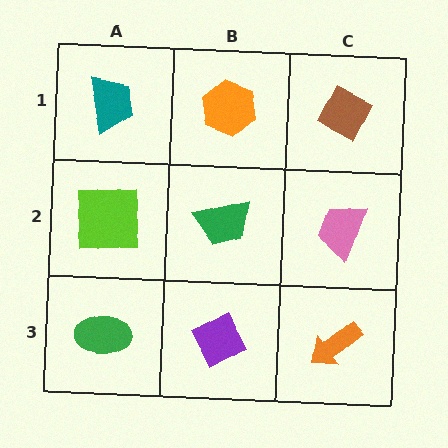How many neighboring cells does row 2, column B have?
4.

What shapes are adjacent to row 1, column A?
A lime square (row 2, column A), an orange hexagon (row 1, column B).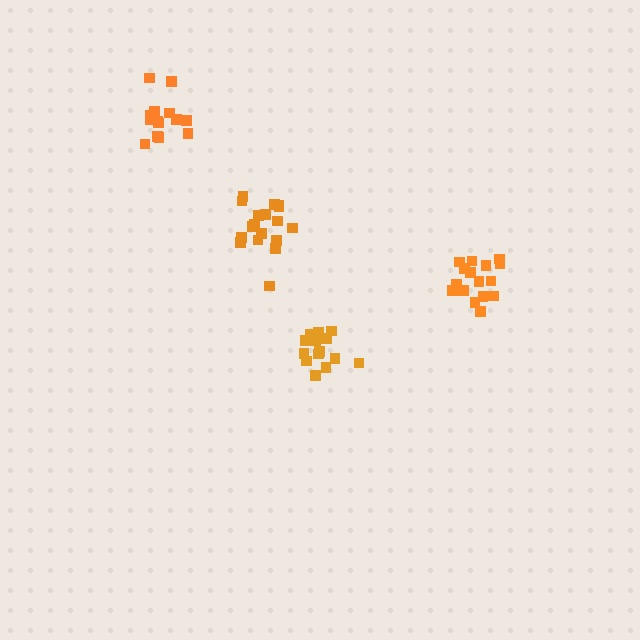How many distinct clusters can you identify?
There are 4 distinct clusters.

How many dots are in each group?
Group 1: 18 dots, Group 2: 14 dots, Group 3: 16 dots, Group 4: 14 dots (62 total).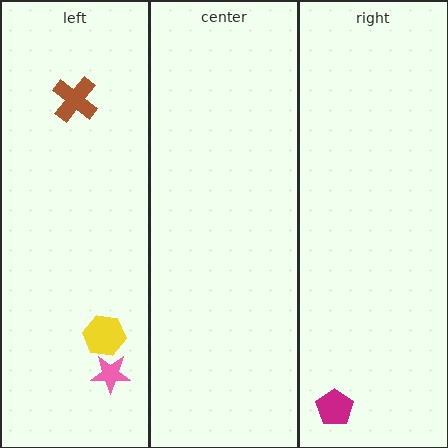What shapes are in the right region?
The magenta pentagon.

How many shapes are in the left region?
3.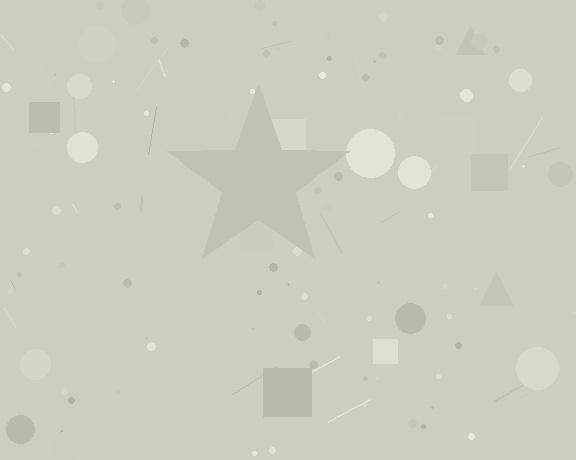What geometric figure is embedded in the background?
A star is embedded in the background.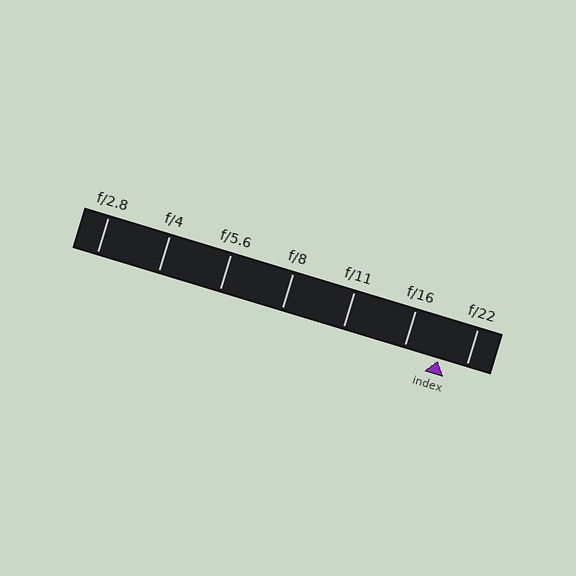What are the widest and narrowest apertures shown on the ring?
The widest aperture shown is f/2.8 and the narrowest is f/22.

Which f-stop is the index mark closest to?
The index mark is closest to f/22.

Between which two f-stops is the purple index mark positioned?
The index mark is between f/16 and f/22.